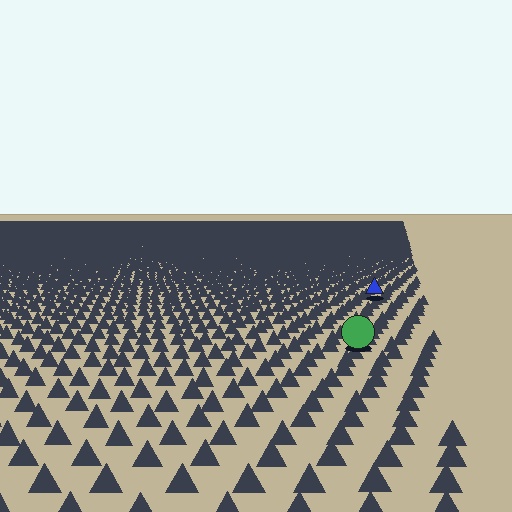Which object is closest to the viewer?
The green circle is closest. The texture marks near it are larger and more spread out.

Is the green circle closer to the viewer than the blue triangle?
Yes. The green circle is closer — you can tell from the texture gradient: the ground texture is coarser near it.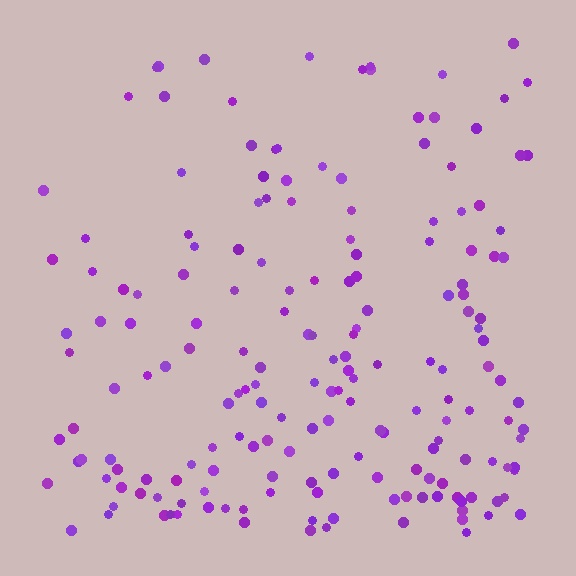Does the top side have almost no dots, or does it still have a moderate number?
Still a moderate number, just noticeably fewer than the bottom.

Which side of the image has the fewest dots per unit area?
The top.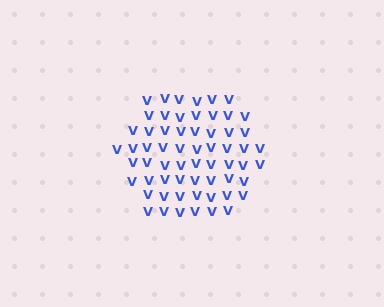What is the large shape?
The large shape is a hexagon.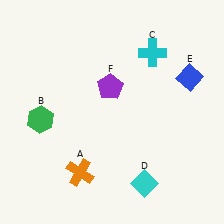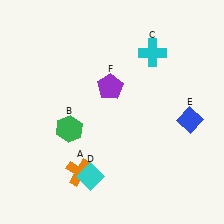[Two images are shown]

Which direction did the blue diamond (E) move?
The blue diamond (E) moved down.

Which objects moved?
The objects that moved are: the green hexagon (B), the cyan diamond (D), the blue diamond (E).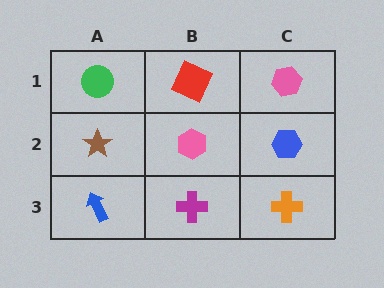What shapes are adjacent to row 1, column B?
A pink hexagon (row 2, column B), a green circle (row 1, column A), a pink hexagon (row 1, column C).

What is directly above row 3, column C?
A blue hexagon.